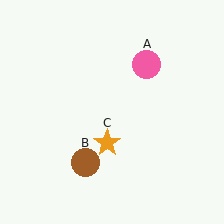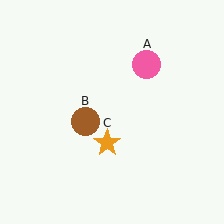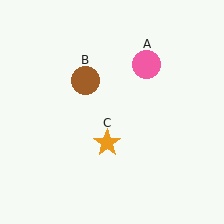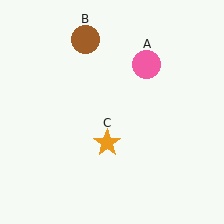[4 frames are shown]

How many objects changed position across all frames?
1 object changed position: brown circle (object B).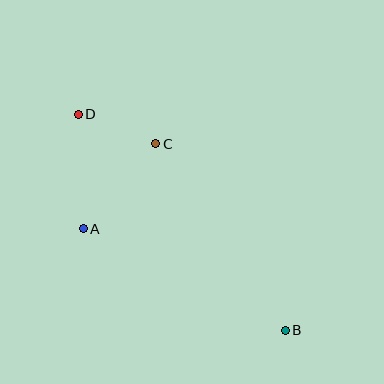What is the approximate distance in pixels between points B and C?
The distance between B and C is approximately 227 pixels.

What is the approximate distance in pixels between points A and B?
The distance between A and B is approximately 226 pixels.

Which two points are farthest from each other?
Points B and D are farthest from each other.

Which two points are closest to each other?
Points C and D are closest to each other.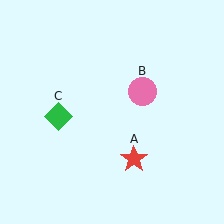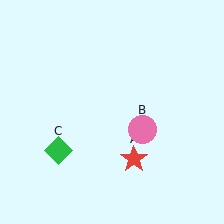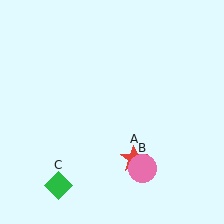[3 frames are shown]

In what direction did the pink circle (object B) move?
The pink circle (object B) moved down.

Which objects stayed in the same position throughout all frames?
Red star (object A) remained stationary.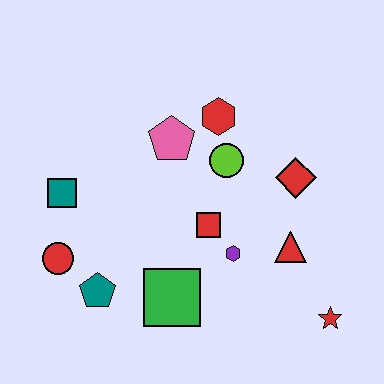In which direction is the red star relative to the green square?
The red star is to the right of the green square.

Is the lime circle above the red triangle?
Yes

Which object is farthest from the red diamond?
The red circle is farthest from the red diamond.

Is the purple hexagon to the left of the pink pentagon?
No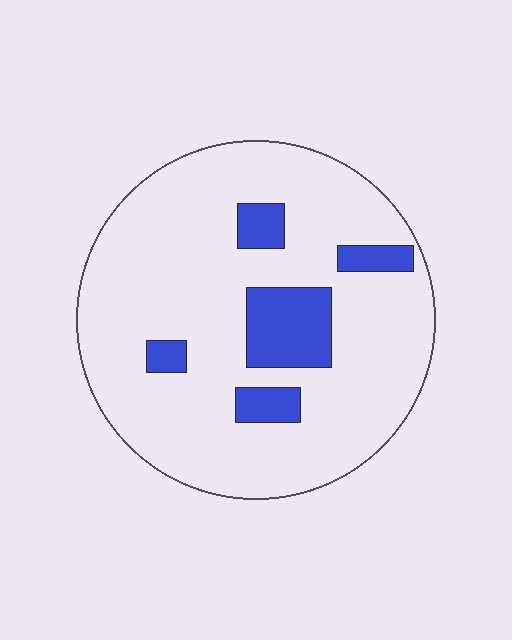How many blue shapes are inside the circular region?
5.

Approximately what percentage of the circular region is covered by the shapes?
Approximately 15%.